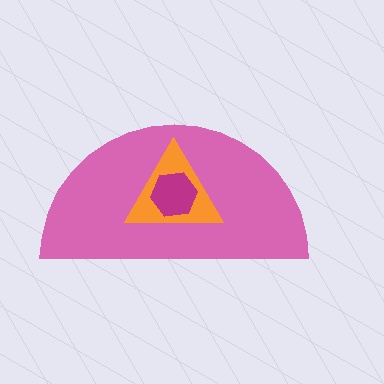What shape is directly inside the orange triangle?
The magenta hexagon.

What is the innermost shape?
The magenta hexagon.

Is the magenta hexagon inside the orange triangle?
Yes.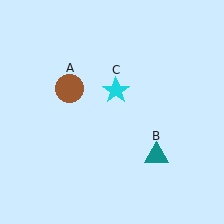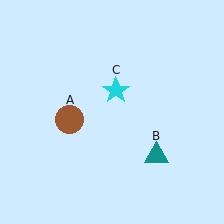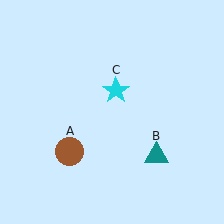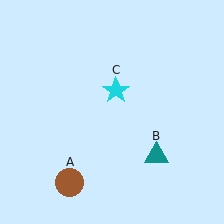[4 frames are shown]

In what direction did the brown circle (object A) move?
The brown circle (object A) moved down.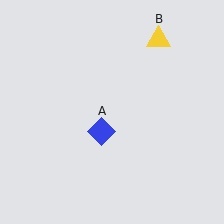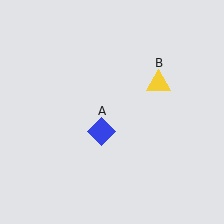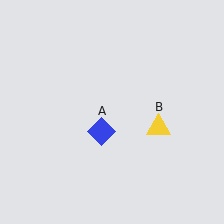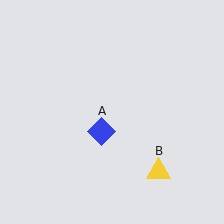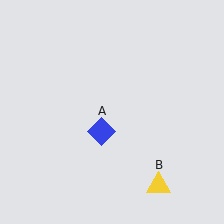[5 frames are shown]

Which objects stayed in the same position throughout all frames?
Blue diamond (object A) remained stationary.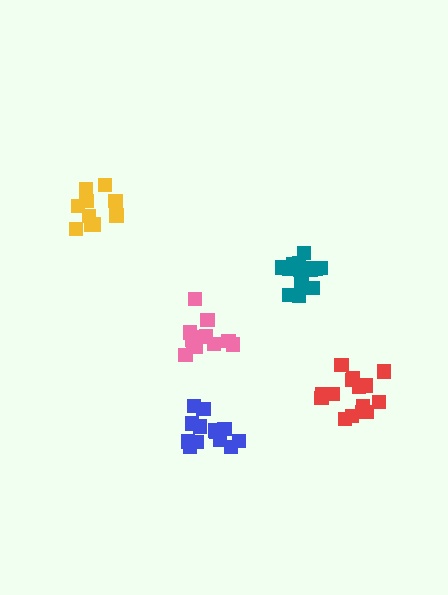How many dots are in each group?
Group 1: 10 dots, Group 2: 14 dots, Group 3: 13 dots, Group 4: 14 dots, Group 5: 15 dots (66 total).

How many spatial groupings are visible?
There are 5 spatial groupings.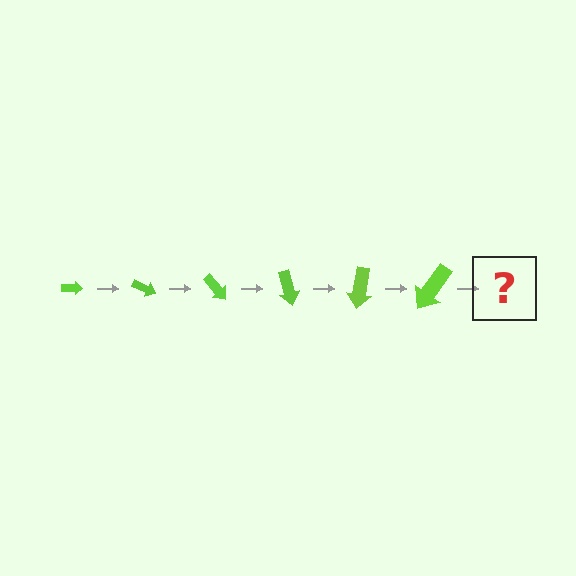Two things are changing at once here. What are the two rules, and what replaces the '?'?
The two rules are that the arrow grows larger each step and it rotates 25 degrees each step. The '?' should be an arrow, larger than the previous one and rotated 150 degrees from the start.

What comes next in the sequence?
The next element should be an arrow, larger than the previous one and rotated 150 degrees from the start.